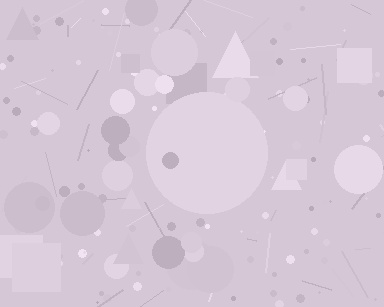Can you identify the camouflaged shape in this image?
The camouflaged shape is a circle.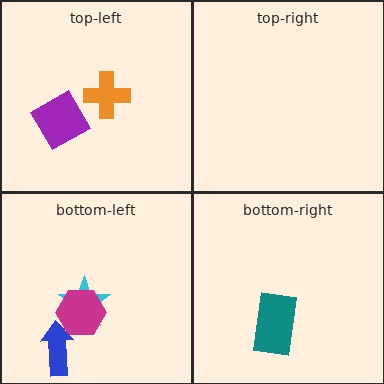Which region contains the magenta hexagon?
The bottom-left region.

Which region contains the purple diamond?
The top-left region.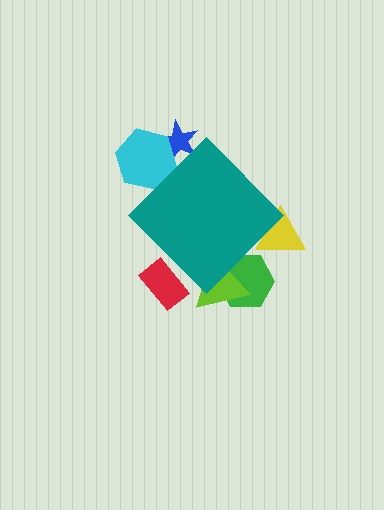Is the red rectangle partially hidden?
Yes, the red rectangle is partially hidden behind the teal diamond.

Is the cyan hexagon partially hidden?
Yes, the cyan hexagon is partially hidden behind the teal diamond.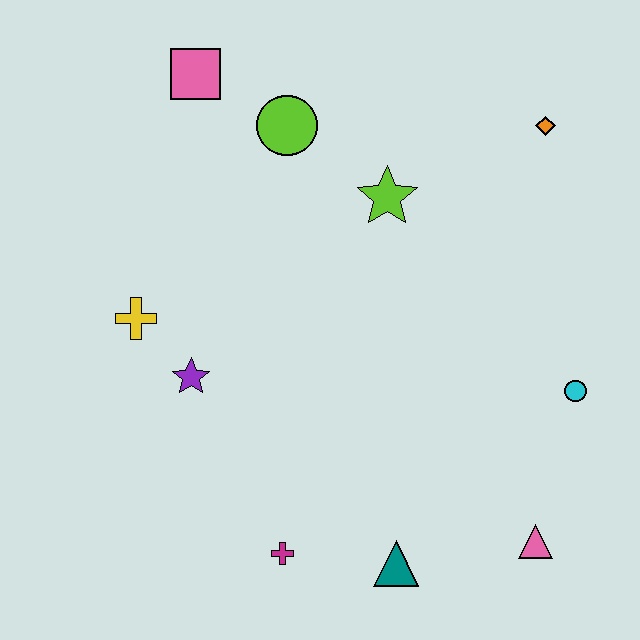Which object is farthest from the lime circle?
The pink triangle is farthest from the lime circle.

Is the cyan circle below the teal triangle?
No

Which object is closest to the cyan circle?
The pink triangle is closest to the cyan circle.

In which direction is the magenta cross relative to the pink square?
The magenta cross is below the pink square.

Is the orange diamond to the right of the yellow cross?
Yes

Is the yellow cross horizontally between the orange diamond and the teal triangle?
No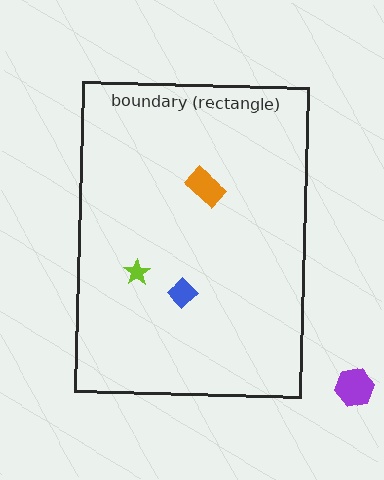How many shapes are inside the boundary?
3 inside, 1 outside.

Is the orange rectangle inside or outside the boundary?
Inside.